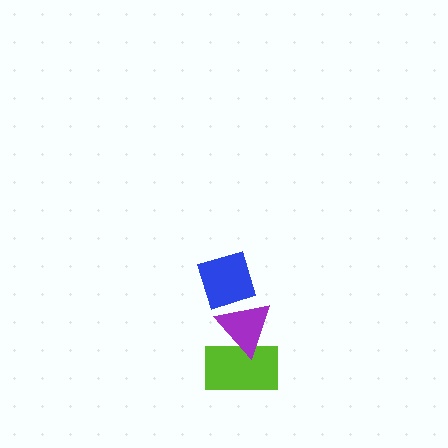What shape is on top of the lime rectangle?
The purple triangle is on top of the lime rectangle.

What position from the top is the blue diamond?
The blue diamond is 1st from the top.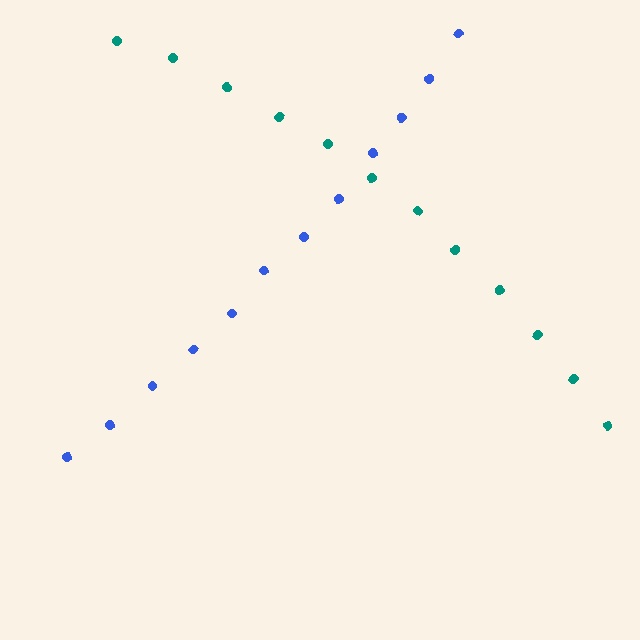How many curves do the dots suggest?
There are 2 distinct paths.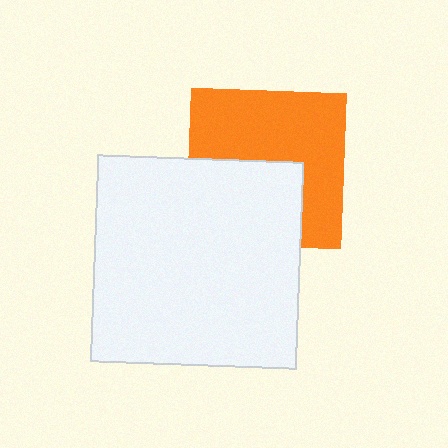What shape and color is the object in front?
The object in front is a white square.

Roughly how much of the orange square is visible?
About half of it is visible (roughly 59%).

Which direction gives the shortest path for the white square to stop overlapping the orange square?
Moving down gives the shortest separation.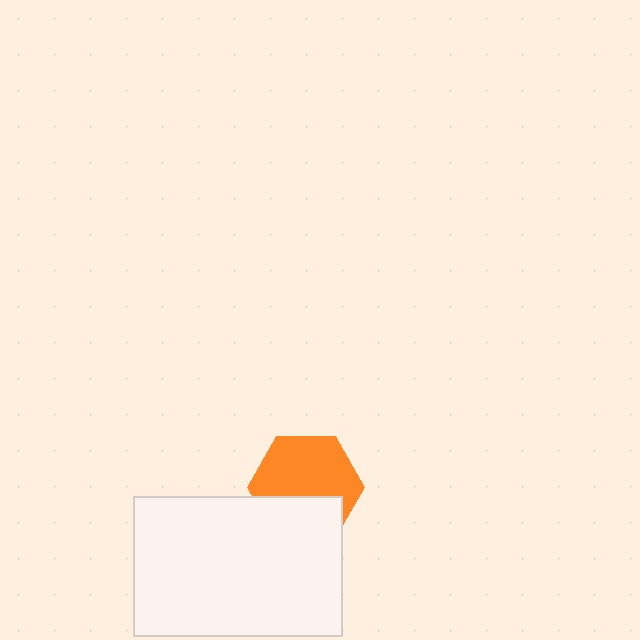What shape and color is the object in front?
The object in front is a white rectangle.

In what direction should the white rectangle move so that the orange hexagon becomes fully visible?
The white rectangle should move down. That is the shortest direction to clear the overlap and leave the orange hexagon fully visible.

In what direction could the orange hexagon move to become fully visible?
The orange hexagon could move up. That would shift it out from behind the white rectangle entirely.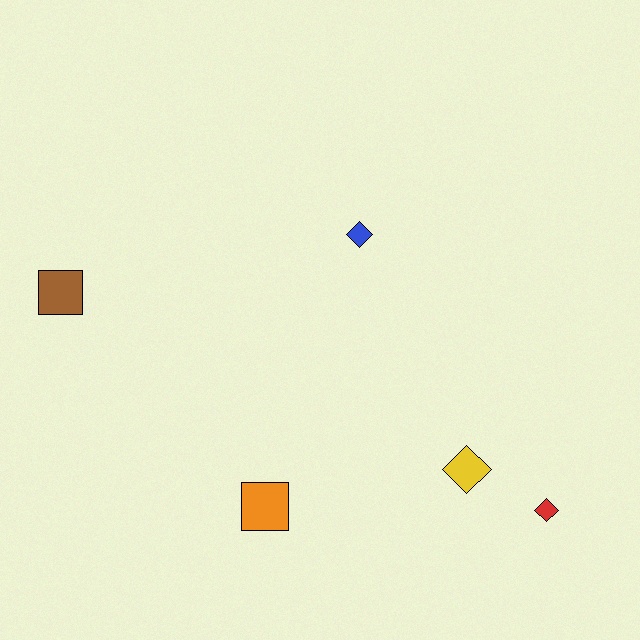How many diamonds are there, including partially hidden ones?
There are 3 diamonds.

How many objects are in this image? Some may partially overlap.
There are 5 objects.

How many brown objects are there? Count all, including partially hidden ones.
There is 1 brown object.